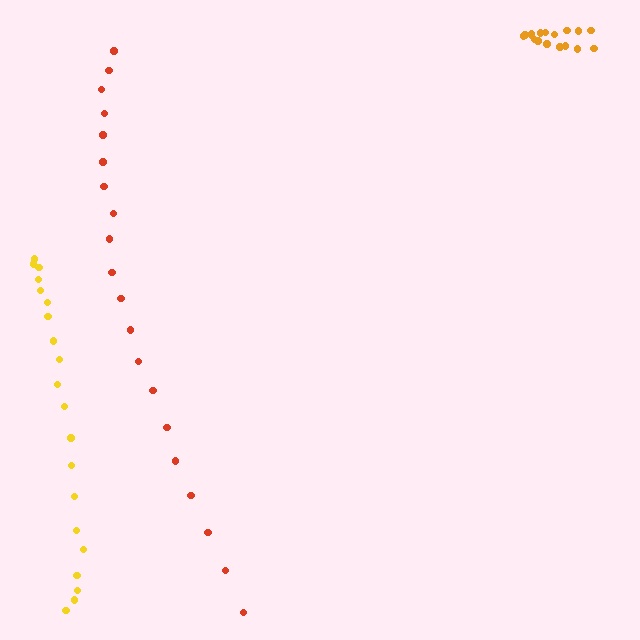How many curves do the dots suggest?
There are 3 distinct paths.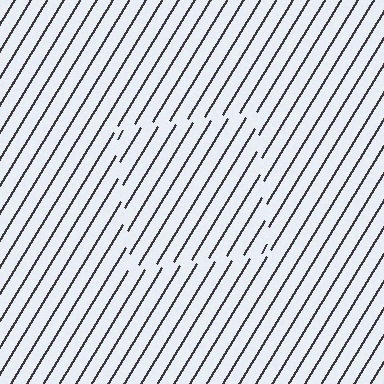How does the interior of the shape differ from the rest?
The interior of the shape contains the same grating, shifted by half a period — the contour is defined by the phase discontinuity where line-ends from the inner and outer gratings abut.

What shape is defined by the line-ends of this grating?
An illusory square. The interior of the shape contains the same grating, shifted by half a period — the contour is defined by the phase discontinuity where line-ends from the inner and outer gratings abut.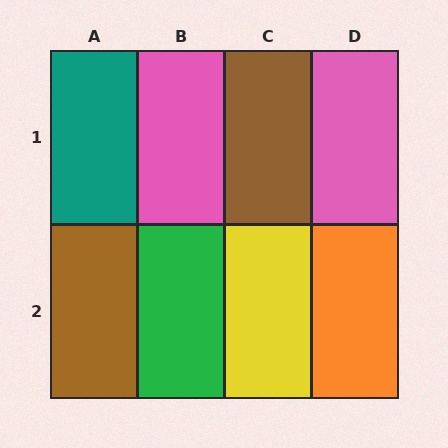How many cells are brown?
2 cells are brown.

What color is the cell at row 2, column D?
Orange.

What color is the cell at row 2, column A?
Brown.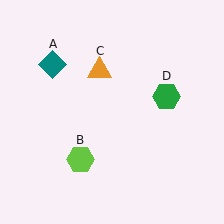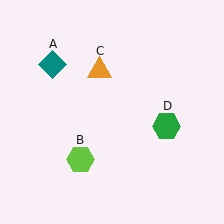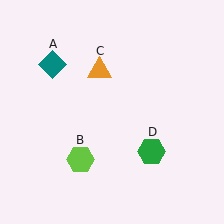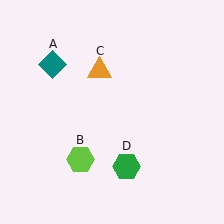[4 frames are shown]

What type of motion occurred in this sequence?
The green hexagon (object D) rotated clockwise around the center of the scene.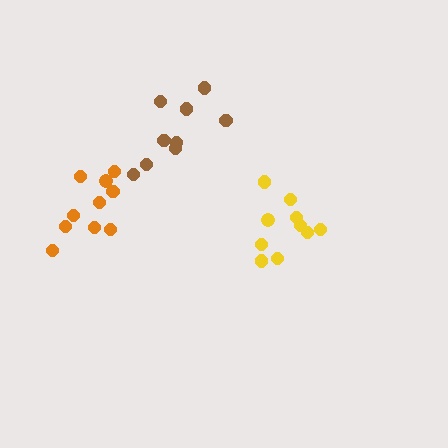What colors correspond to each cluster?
The clusters are colored: yellow, orange, brown.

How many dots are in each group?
Group 1: 10 dots, Group 2: 10 dots, Group 3: 9 dots (29 total).